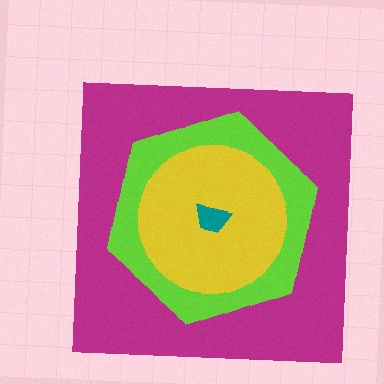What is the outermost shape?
The magenta square.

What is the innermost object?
The teal trapezoid.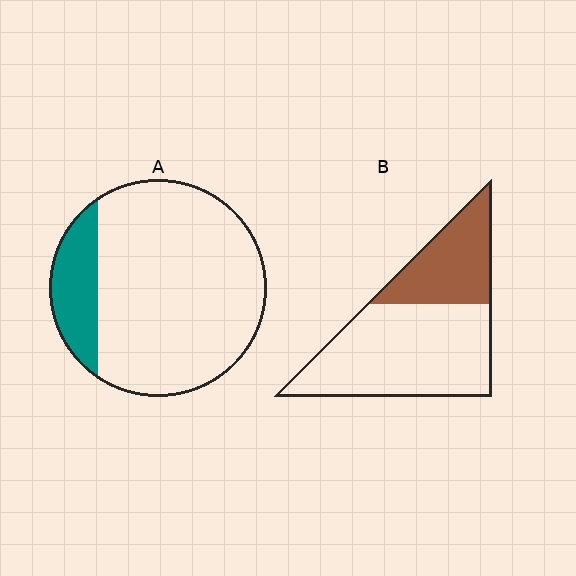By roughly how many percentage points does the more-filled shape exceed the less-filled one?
By roughly 15 percentage points (B over A).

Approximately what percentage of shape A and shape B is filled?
A is approximately 15% and B is approximately 35%.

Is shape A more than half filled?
No.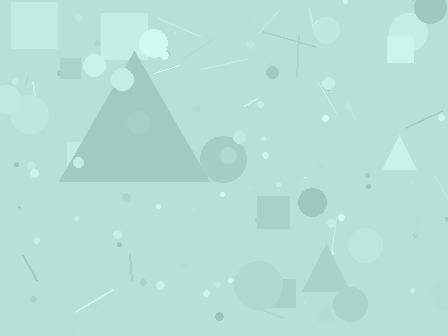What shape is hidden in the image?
A triangle is hidden in the image.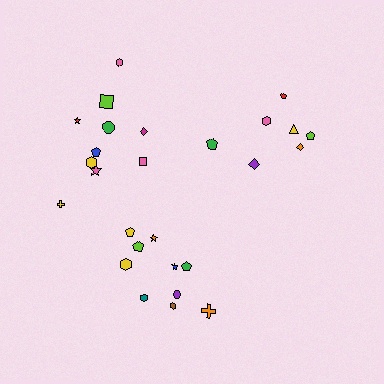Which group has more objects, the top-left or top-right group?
The top-left group.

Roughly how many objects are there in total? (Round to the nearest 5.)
Roughly 25 objects in total.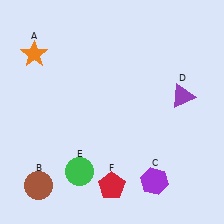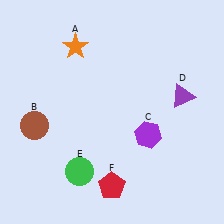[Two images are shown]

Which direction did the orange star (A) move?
The orange star (A) moved right.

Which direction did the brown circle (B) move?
The brown circle (B) moved up.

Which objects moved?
The objects that moved are: the orange star (A), the brown circle (B), the purple hexagon (C).